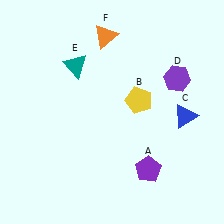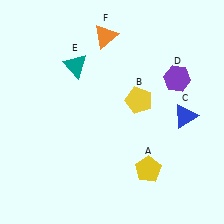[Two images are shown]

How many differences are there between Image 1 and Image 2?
There is 1 difference between the two images.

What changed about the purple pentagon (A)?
In Image 1, A is purple. In Image 2, it changed to yellow.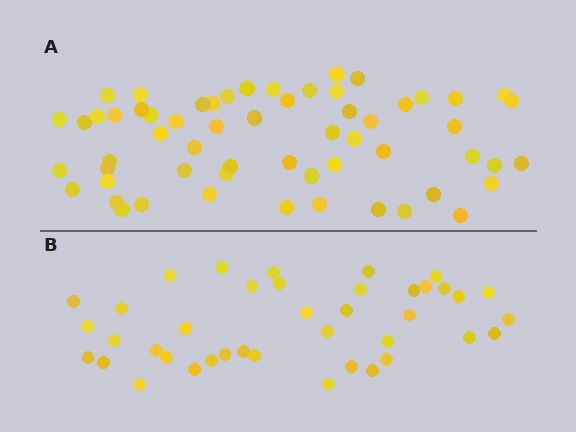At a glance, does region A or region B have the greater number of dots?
Region A (the top region) has more dots.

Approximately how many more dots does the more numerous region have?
Region A has approximately 20 more dots than region B.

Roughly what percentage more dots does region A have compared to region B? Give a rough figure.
About 50% more.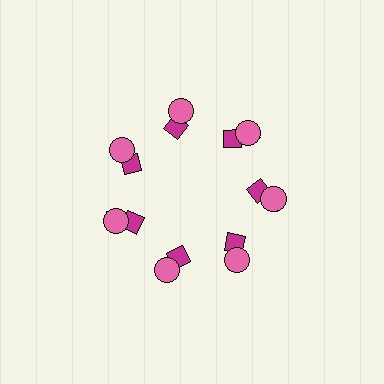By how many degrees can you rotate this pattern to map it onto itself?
The pattern maps onto itself every 51 degrees of rotation.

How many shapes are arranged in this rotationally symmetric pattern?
There are 21 shapes, arranged in 7 groups of 3.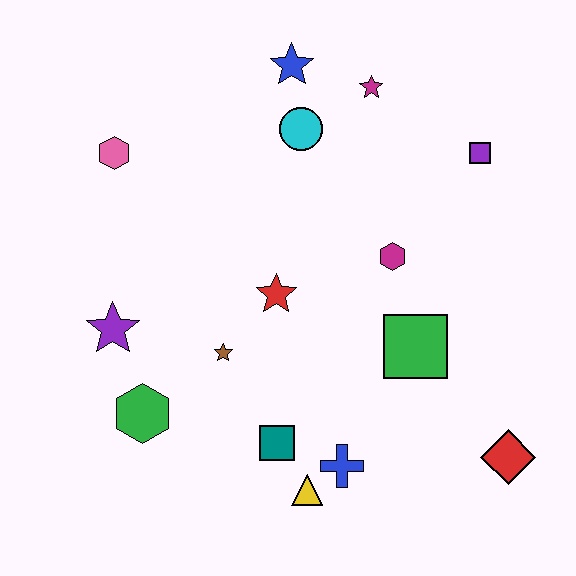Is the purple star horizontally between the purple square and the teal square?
No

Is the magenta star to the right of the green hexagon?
Yes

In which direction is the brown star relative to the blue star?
The brown star is below the blue star.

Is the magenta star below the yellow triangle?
No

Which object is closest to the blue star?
The cyan circle is closest to the blue star.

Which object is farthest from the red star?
The red diamond is farthest from the red star.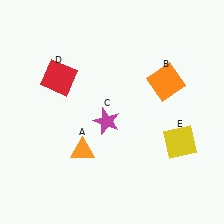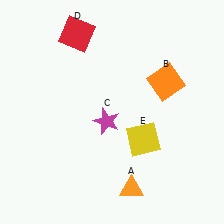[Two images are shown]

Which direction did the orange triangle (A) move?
The orange triangle (A) moved right.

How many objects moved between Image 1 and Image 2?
3 objects moved between the two images.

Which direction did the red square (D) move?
The red square (D) moved up.